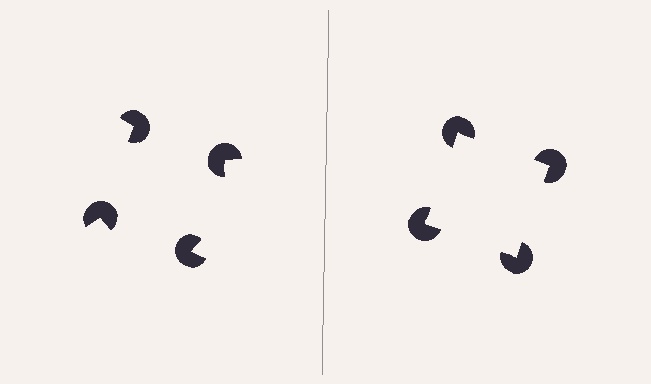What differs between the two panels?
The pac-man discs are positioned identically on both sides; only the wedge orientations differ. On the right they align to a square; on the left they are misaligned.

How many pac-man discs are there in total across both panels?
8 — 4 on each side.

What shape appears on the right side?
An illusory square.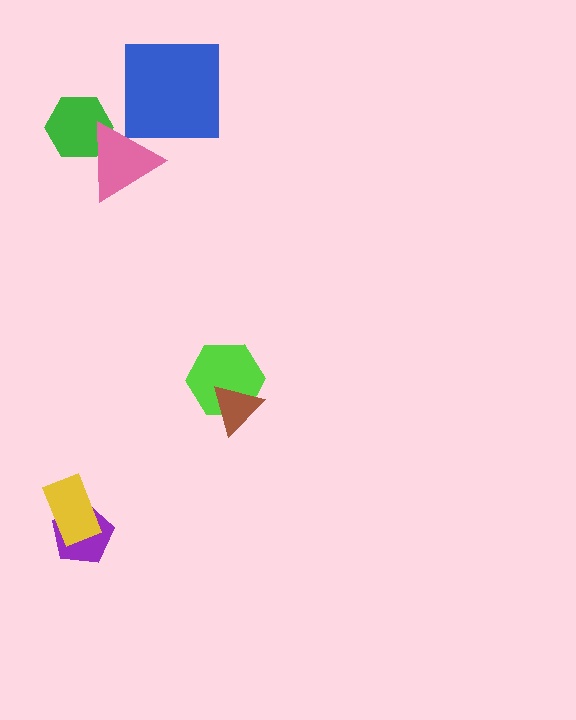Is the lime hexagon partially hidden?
Yes, it is partially covered by another shape.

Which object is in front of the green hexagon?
The pink triangle is in front of the green hexagon.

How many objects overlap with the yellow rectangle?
1 object overlaps with the yellow rectangle.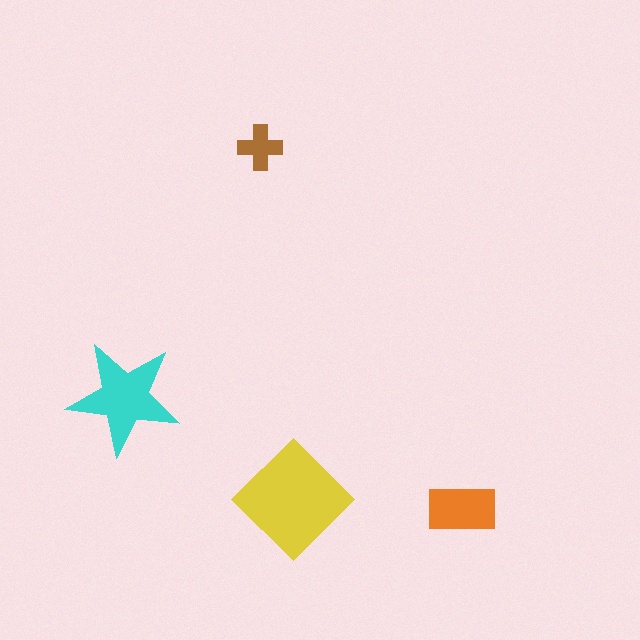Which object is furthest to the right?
The orange rectangle is rightmost.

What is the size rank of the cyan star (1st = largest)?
2nd.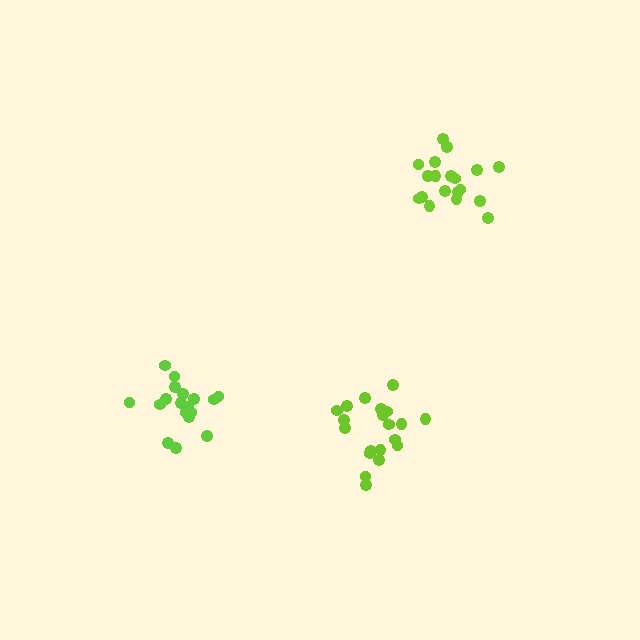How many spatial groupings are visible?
There are 3 spatial groupings.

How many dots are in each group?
Group 1: 20 dots, Group 2: 19 dots, Group 3: 19 dots (58 total).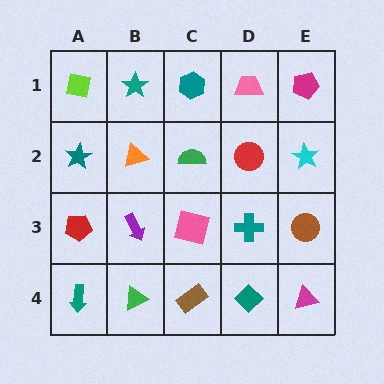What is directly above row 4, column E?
A brown circle.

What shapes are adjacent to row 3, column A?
A teal star (row 2, column A), a teal arrow (row 4, column A), a purple arrow (row 3, column B).